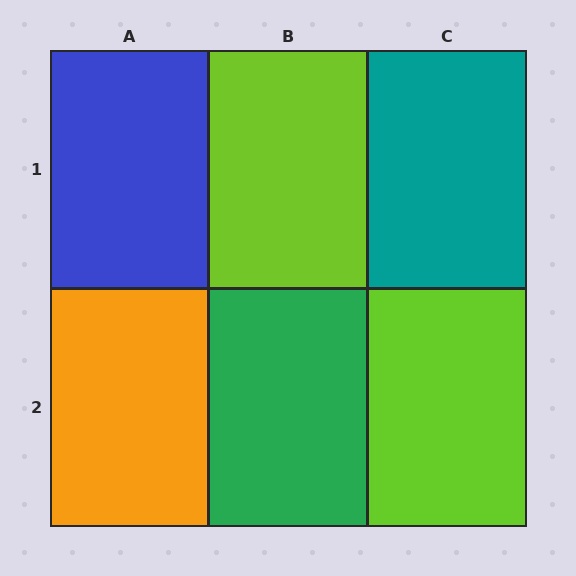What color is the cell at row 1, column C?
Teal.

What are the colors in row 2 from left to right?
Orange, green, lime.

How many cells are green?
1 cell is green.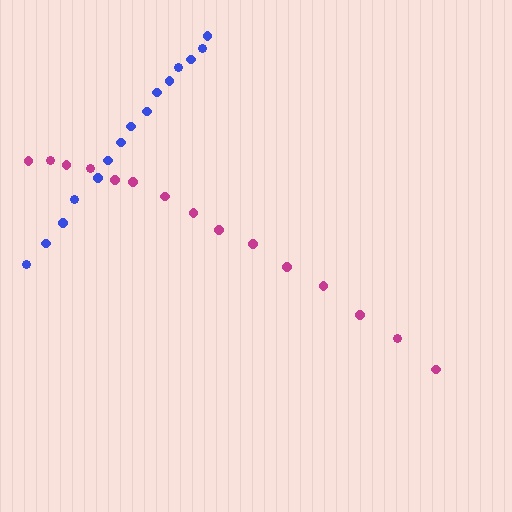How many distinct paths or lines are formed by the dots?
There are 2 distinct paths.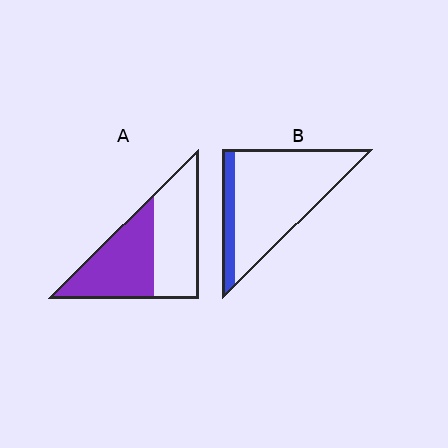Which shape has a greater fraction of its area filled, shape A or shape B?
Shape A.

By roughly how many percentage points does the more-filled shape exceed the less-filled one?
By roughly 35 percentage points (A over B).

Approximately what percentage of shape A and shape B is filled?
A is approximately 50% and B is approximately 15%.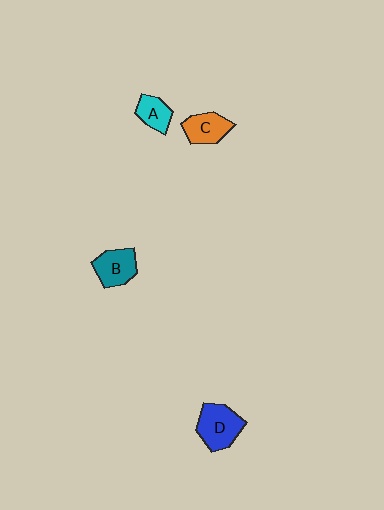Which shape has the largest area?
Shape D (blue).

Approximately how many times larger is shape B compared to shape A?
Approximately 1.4 times.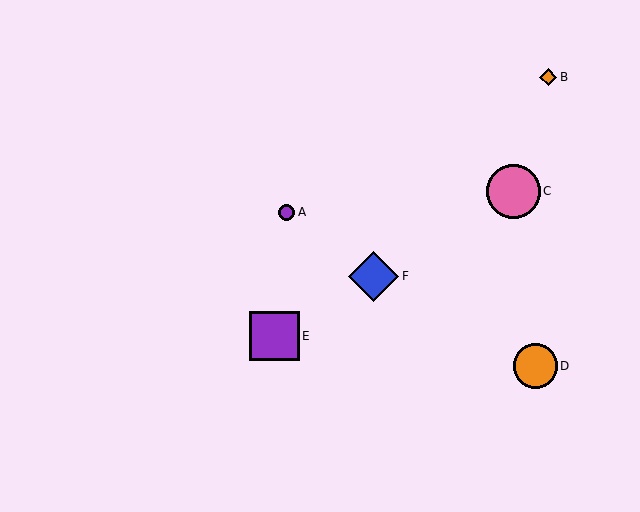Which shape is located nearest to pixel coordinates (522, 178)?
The pink circle (labeled C) at (513, 191) is nearest to that location.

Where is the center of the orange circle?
The center of the orange circle is at (535, 366).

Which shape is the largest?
The pink circle (labeled C) is the largest.